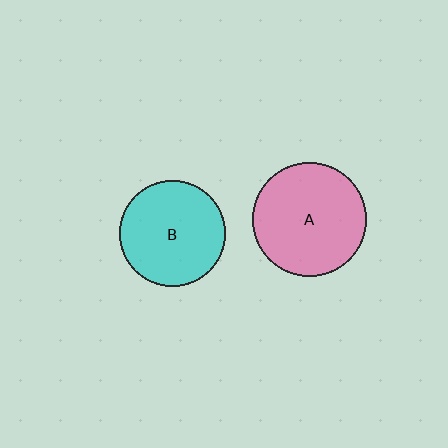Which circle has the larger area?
Circle A (pink).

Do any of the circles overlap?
No, none of the circles overlap.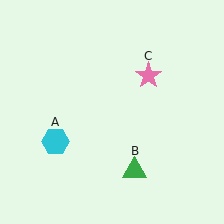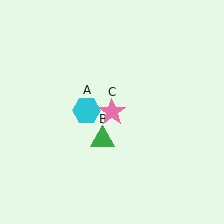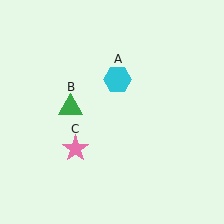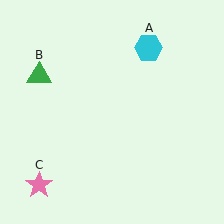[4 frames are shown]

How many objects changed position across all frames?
3 objects changed position: cyan hexagon (object A), green triangle (object B), pink star (object C).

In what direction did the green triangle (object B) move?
The green triangle (object B) moved up and to the left.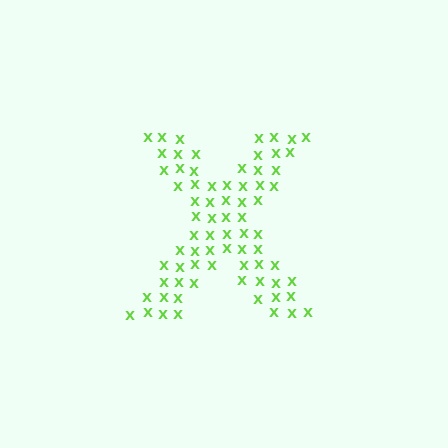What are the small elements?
The small elements are letter X's.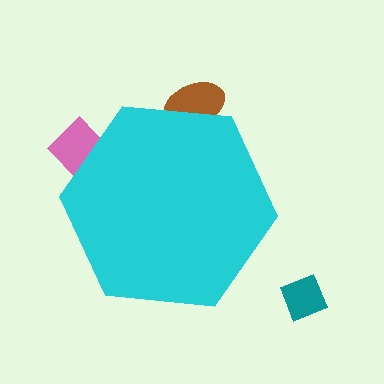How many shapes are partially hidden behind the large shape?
2 shapes are partially hidden.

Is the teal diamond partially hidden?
No, the teal diamond is fully visible.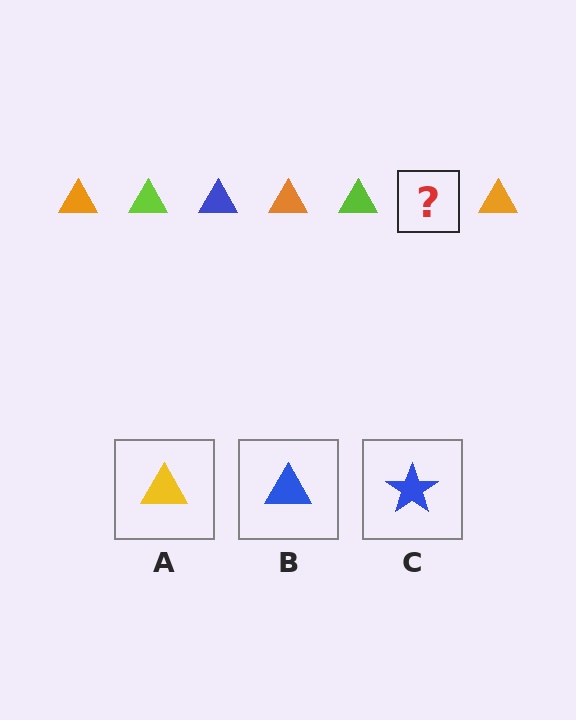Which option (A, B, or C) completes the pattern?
B.